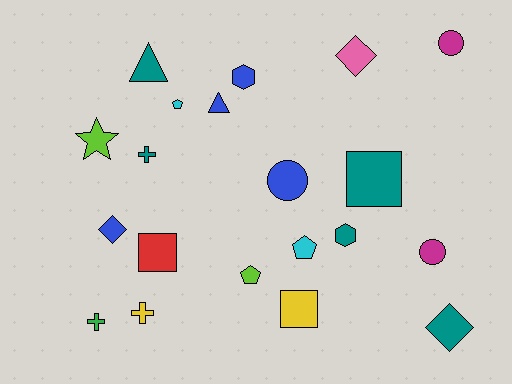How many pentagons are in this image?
There are 3 pentagons.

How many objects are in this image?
There are 20 objects.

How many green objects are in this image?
There is 1 green object.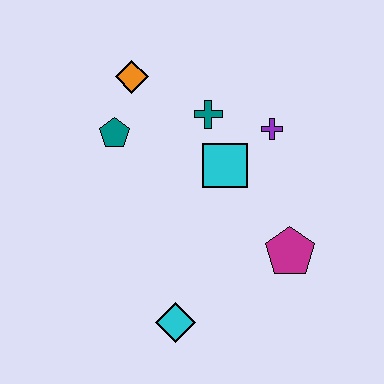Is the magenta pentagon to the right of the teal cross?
Yes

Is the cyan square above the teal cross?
No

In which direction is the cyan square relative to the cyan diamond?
The cyan square is above the cyan diamond.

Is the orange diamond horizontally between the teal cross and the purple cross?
No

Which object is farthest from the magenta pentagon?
The orange diamond is farthest from the magenta pentagon.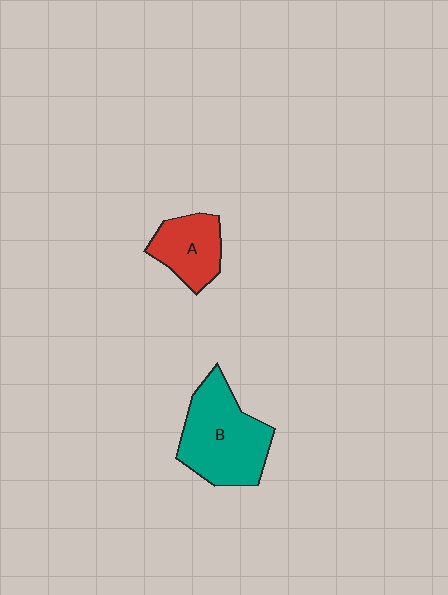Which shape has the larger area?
Shape B (teal).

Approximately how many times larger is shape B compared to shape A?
Approximately 1.7 times.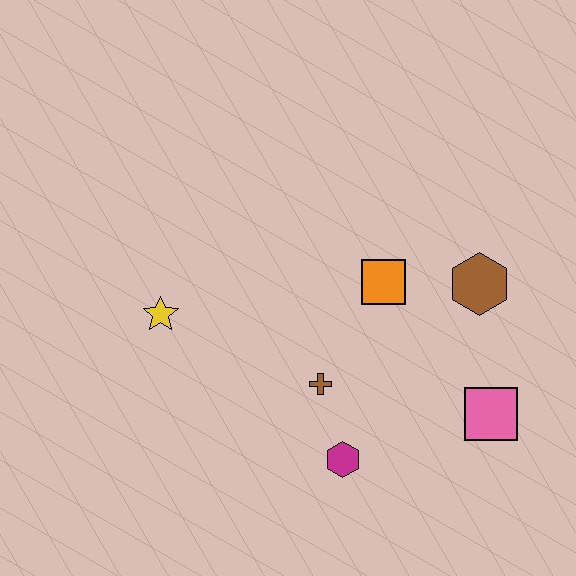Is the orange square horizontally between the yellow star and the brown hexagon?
Yes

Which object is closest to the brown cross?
The magenta hexagon is closest to the brown cross.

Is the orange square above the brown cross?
Yes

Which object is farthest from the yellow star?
The pink square is farthest from the yellow star.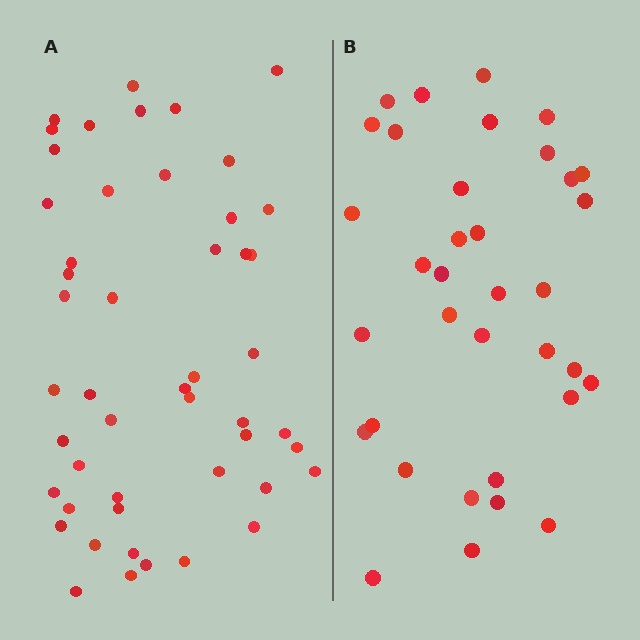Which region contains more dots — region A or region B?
Region A (the left region) has more dots.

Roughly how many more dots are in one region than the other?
Region A has approximately 15 more dots than region B.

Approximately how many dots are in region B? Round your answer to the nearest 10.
About 40 dots. (The exact count is 35, which rounds to 40.)